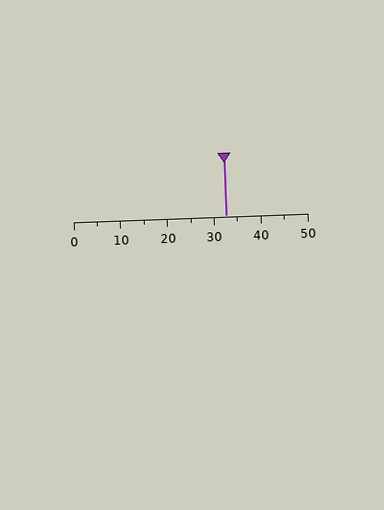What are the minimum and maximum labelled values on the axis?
The axis runs from 0 to 50.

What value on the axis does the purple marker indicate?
The marker indicates approximately 32.5.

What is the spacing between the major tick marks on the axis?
The major ticks are spaced 10 apart.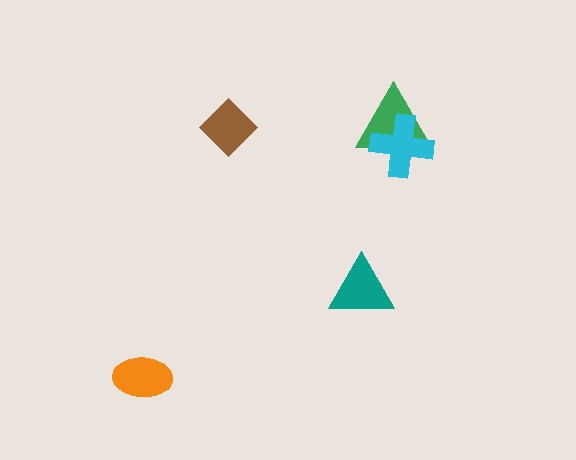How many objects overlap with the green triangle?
1 object overlaps with the green triangle.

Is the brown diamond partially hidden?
No, no other shape covers it.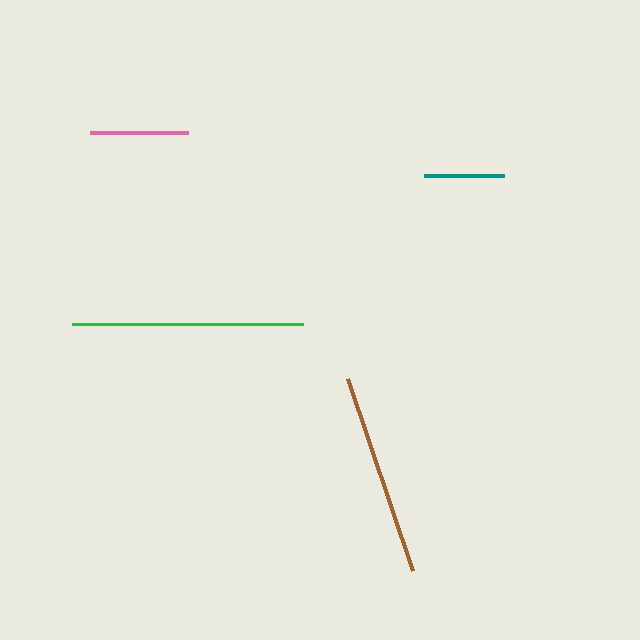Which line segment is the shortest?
The teal line is the shortest at approximately 80 pixels.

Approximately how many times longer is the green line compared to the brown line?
The green line is approximately 1.1 times the length of the brown line.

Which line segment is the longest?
The green line is the longest at approximately 232 pixels.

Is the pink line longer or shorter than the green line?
The green line is longer than the pink line.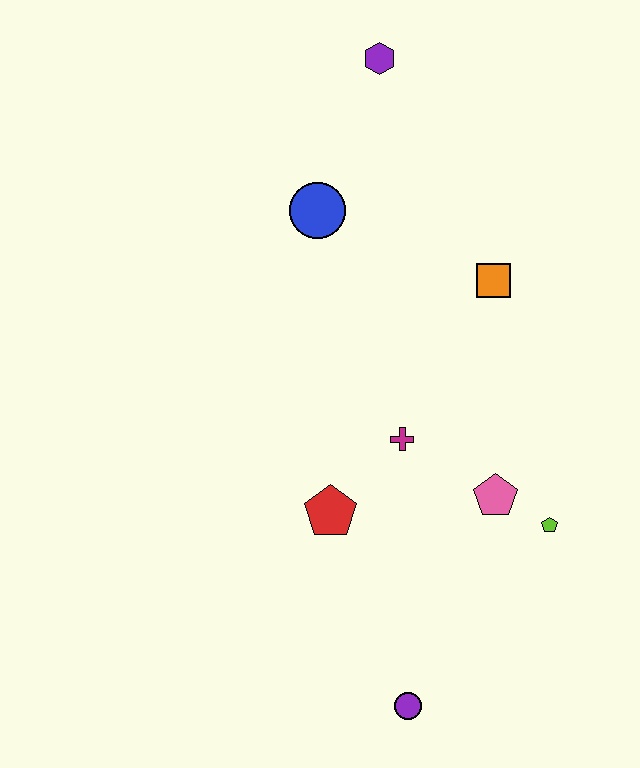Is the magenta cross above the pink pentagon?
Yes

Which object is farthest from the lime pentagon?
The purple hexagon is farthest from the lime pentagon.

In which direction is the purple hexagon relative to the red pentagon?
The purple hexagon is above the red pentagon.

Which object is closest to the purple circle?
The red pentagon is closest to the purple circle.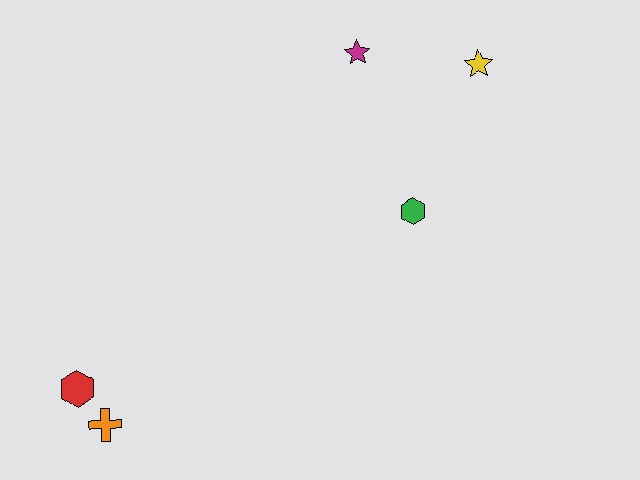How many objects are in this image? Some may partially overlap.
There are 5 objects.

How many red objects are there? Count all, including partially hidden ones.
There is 1 red object.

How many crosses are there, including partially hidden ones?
There is 1 cross.